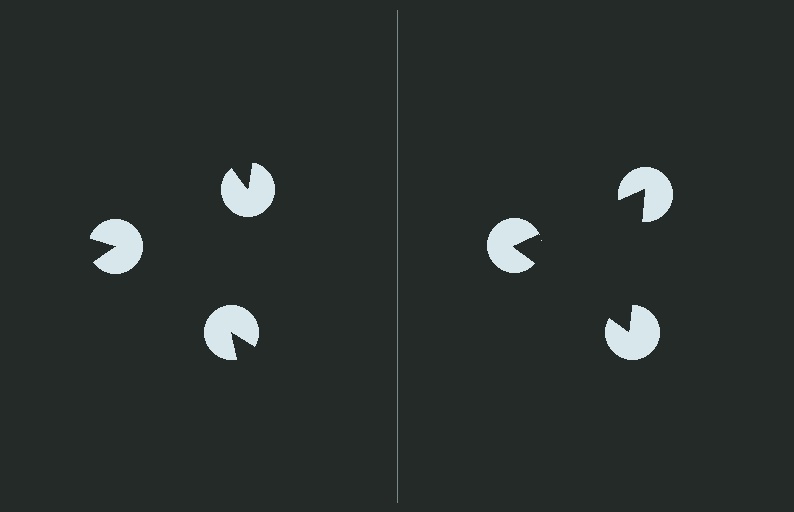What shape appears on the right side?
An illusory triangle.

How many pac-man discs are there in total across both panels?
6 — 3 on each side.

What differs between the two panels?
The pac-man discs are positioned identically on both sides; only the wedge orientations differ. On the right they align to a triangle; on the left they are misaligned.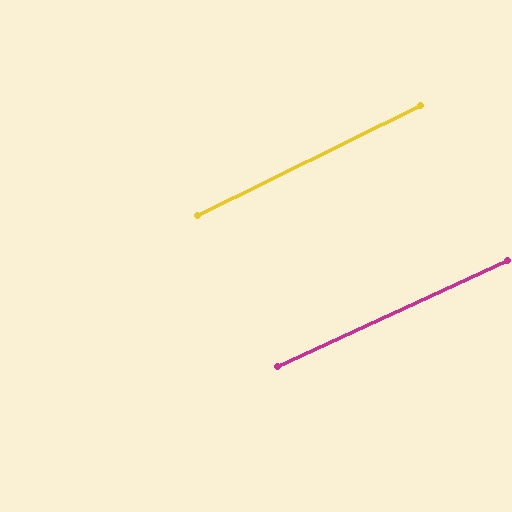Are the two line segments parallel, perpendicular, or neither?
Parallel — their directions differ by only 1.4°.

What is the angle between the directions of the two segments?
Approximately 1 degree.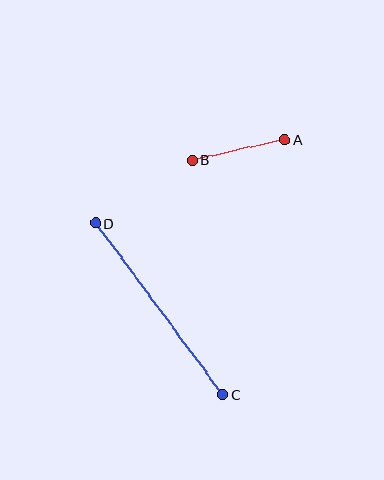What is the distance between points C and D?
The distance is approximately 213 pixels.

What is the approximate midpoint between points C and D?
The midpoint is at approximately (159, 309) pixels.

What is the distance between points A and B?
The distance is approximately 94 pixels.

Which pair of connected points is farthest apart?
Points C and D are farthest apart.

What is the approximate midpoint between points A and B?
The midpoint is at approximately (239, 150) pixels.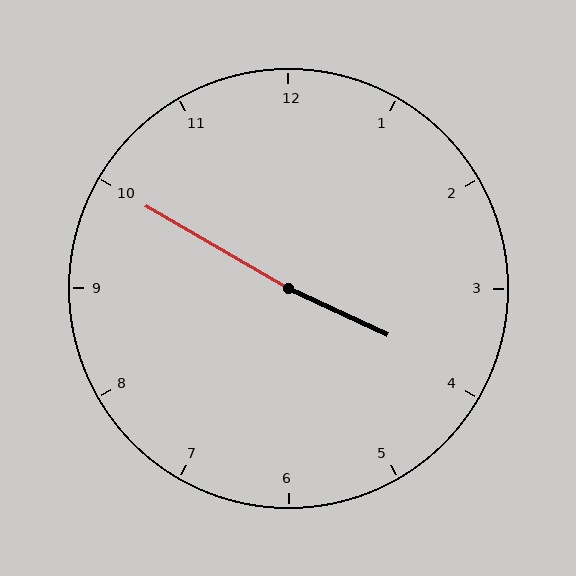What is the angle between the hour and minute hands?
Approximately 175 degrees.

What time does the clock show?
3:50.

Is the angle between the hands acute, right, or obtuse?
It is obtuse.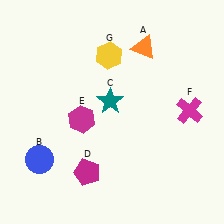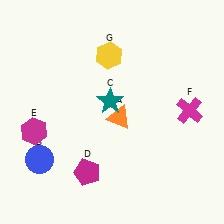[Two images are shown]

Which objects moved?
The objects that moved are: the orange triangle (A), the magenta hexagon (E).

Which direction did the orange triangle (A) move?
The orange triangle (A) moved down.